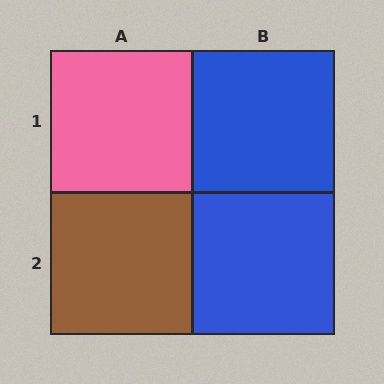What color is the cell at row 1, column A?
Pink.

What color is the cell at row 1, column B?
Blue.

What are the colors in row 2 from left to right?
Brown, blue.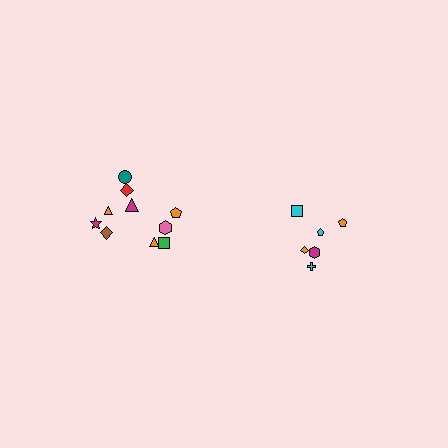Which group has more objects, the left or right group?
The left group.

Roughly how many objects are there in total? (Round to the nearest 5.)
Roughly 15 objects in total.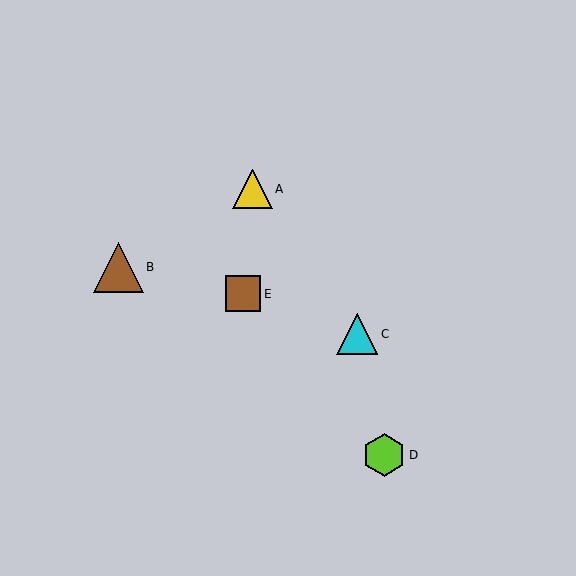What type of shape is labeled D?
Shape D is a lime hexagon.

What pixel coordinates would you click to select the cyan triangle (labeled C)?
Click at (357, 334) to select the cyan triangle C.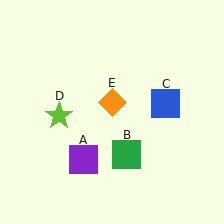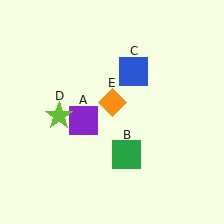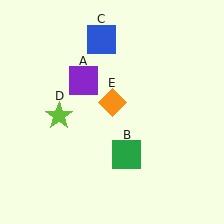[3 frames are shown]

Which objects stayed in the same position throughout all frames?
Green square (object B) and lime star (object D) and orange diamond (object E) remained stationary.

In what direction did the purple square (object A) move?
The purple square (object A) moved up.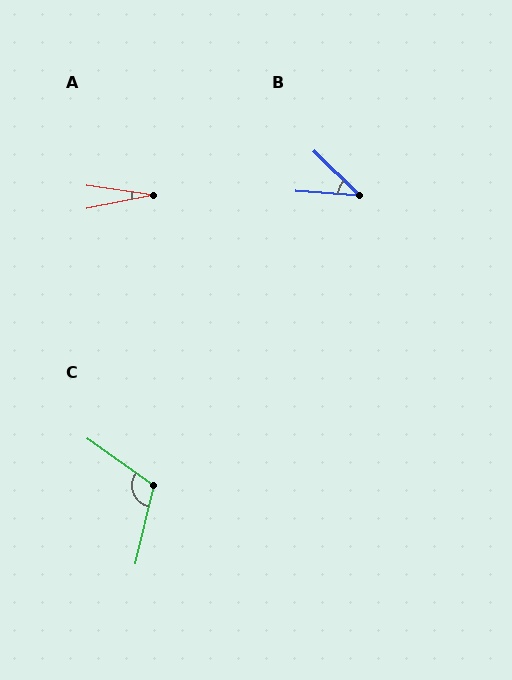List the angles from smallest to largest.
A (20°), B (40°), C (112°).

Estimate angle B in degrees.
Approximately 40 degrees.